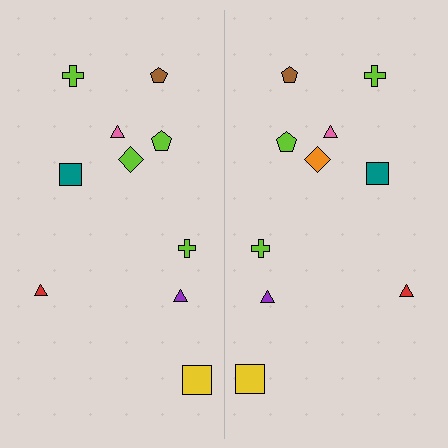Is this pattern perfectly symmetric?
No, the pattern is not perfectly symmetric. The orange diamond on the right side breaks the symmetry — its mirror counterpart is lime.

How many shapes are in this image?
There are 20 shapes in this image.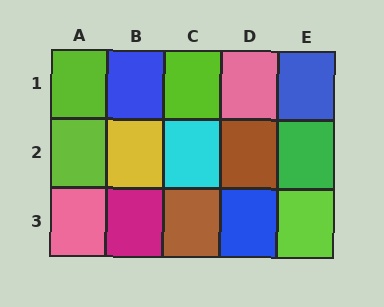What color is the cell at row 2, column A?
Lime.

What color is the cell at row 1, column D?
Pink.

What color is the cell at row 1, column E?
Blue.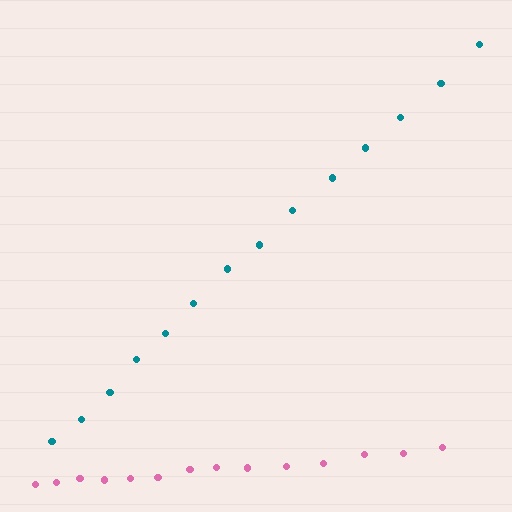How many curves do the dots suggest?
There are 2 distinct paths.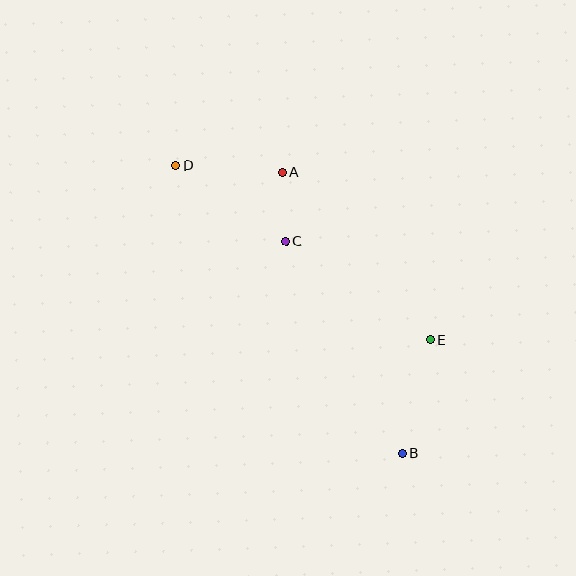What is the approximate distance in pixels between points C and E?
The distance between C and E is approximately 175 pixels.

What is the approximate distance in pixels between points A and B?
The distance between A and B is approximately 305 pixels.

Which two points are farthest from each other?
Points B and D are farthest from each other.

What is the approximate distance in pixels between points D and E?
The distance between D and E is approximately 309 pixels.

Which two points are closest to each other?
Points A and C are closest to each other.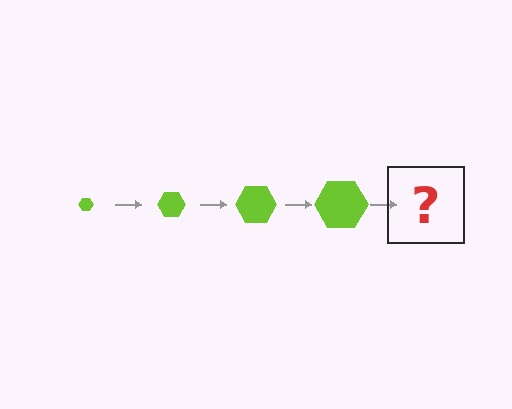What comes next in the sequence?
The next element should be a lime hexagon, larger than the previous one.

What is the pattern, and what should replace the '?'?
The pattern is that the hexagon gets progressively larger each step. The '?' should be a lime hexagon, larger than the previous one.